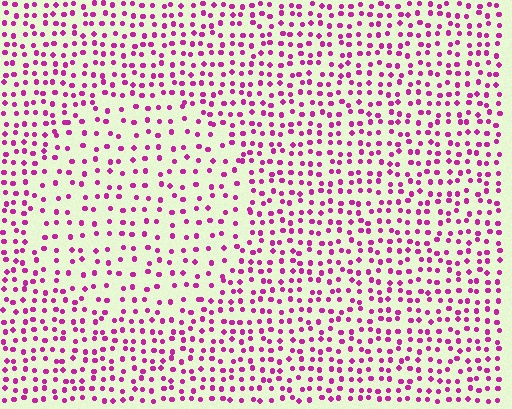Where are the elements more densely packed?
The elements are more densely packed outside the circle boundary.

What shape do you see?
I see a circle.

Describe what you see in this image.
The image contains small magenta elements arranged at two different densities. A circle-shaped region is visible where the elements are less densely packed than the surrounding area.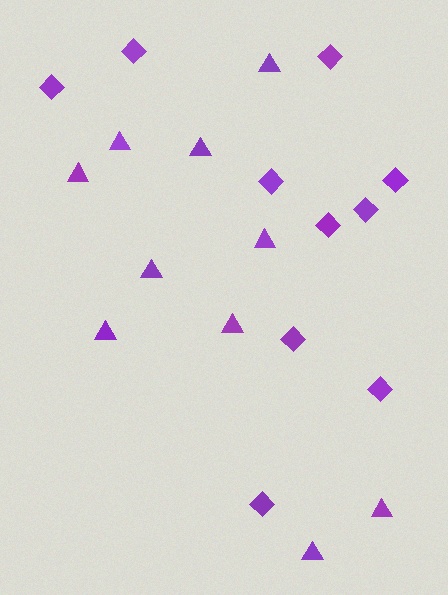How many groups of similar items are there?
There are 2 groups: one group of diamonds (10) and one group of triangles (10).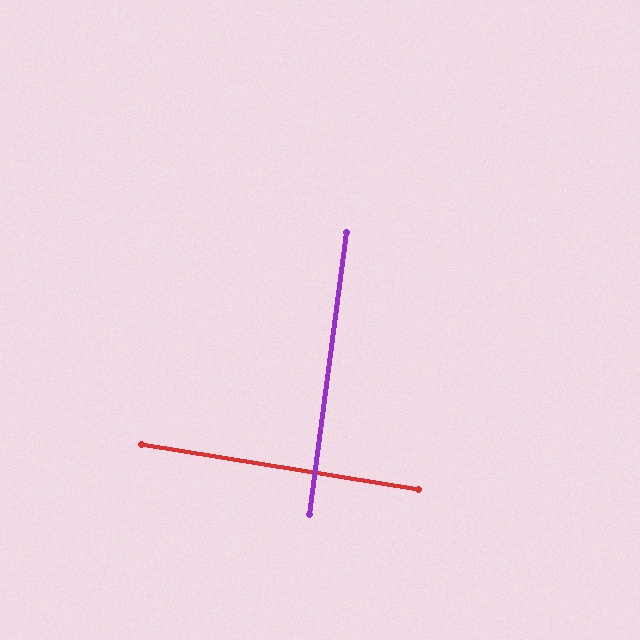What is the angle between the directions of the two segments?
Approximately 88 degrees.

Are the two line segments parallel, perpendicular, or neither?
Perpendicular — they meet at approximately 88°.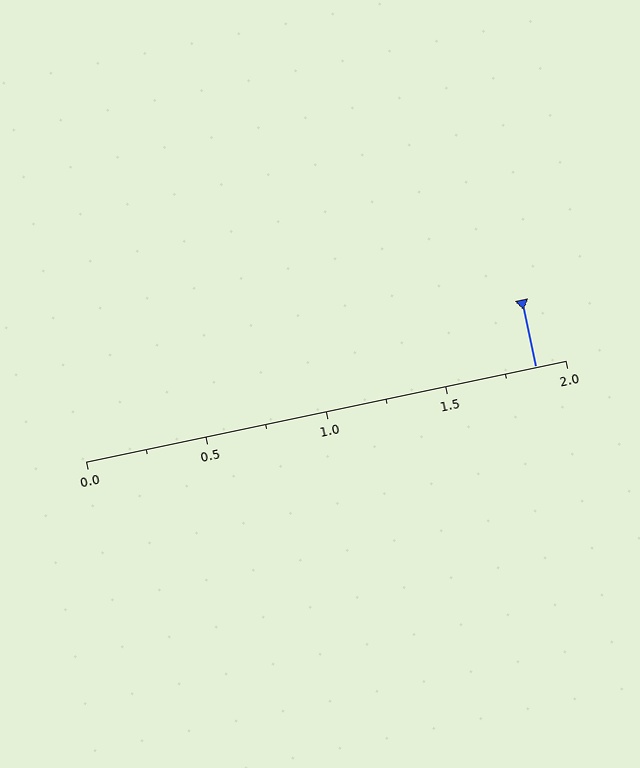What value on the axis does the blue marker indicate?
The marker indicates approximately 1.88.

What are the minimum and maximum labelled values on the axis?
The axis runs from 0.0 to 2.0.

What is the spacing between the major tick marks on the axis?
The major ticks are spaced 0.5 apart.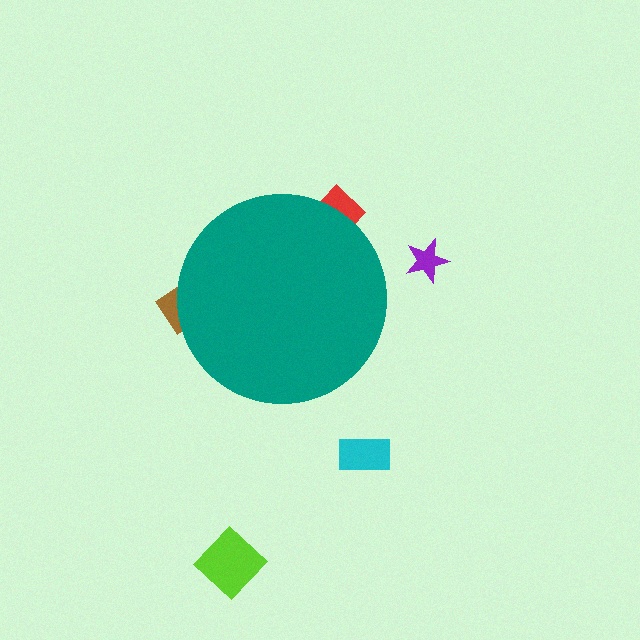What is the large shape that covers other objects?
A teal circle.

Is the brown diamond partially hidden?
Yes, the brown diamond is partially hidden behind the teal circle.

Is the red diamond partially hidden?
Yes, the red diamond is partially hidden behind the teal circle.